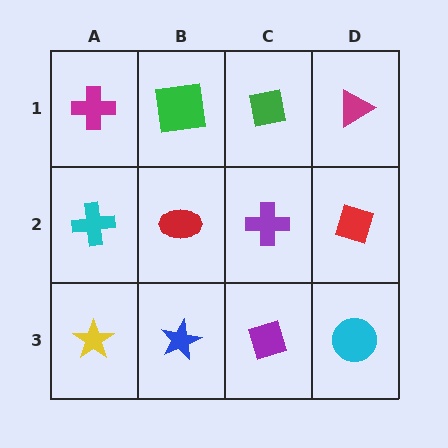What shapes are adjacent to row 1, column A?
A cyan cross (row 2, column A), a green square (row 1, column B).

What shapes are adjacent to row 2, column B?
A green square (row 1, column B), a blue star (row 3, column B), a cyan cross (row 2, column A), a purple cross (row 2, column C).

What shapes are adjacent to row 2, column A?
A magenta cross (row 1, column A), a yellow star (row 3, column A), a red ellipse (row 2, column B).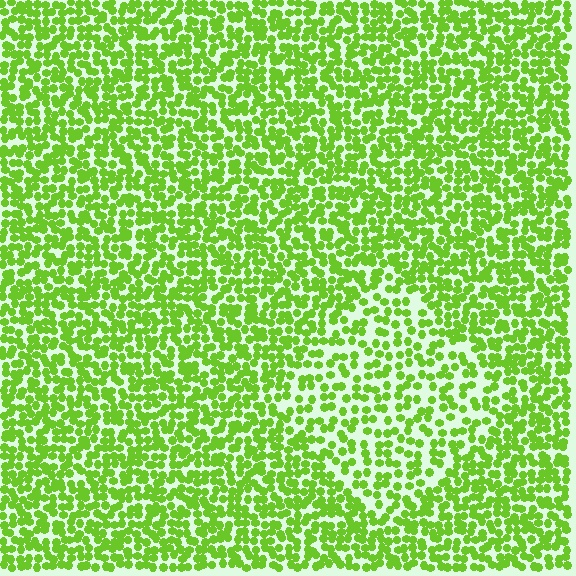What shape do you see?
I see a diamond.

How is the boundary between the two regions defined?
The boundary is defined by a change in element density (approximately 1.7x ratio). All elements are the same color, size, and shape.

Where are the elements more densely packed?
The elements are more densely packed outside the diamond boundary.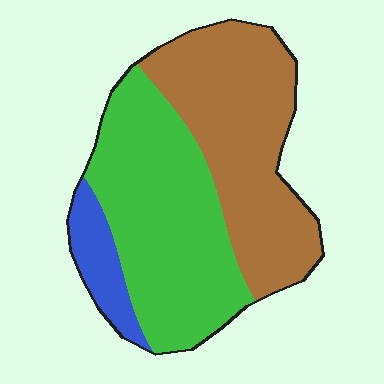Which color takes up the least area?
Blue, at roughly 10%.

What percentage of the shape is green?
Green takes up about one half (1/2) of the shape.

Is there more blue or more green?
Green.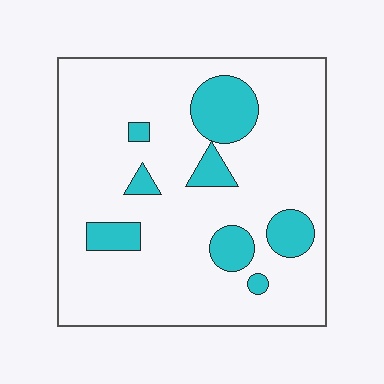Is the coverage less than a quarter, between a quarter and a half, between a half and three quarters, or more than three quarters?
Less than a quarter.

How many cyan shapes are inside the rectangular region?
8.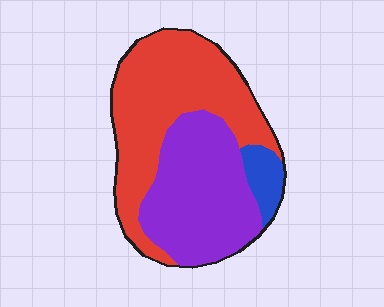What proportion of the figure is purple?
Purple takes up between a third and a half of the figure.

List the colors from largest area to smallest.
From largest to smallest: red, purple, blue.